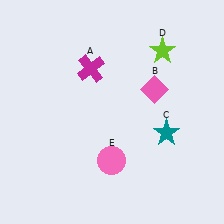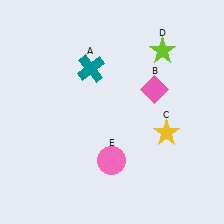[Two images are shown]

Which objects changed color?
A changed from magenta to teal. C changed from teal to yellow.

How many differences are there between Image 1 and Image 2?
There are 2 differences between the two images.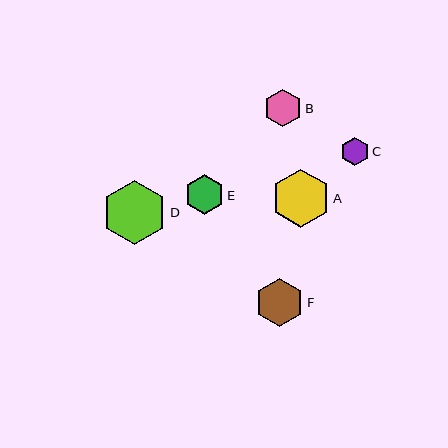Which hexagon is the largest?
Hexagon D is the largest with a size of approximately 64 pixels.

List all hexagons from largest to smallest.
From largest to smallest: D, A, F, E, B, C.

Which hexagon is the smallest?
Hexagon C is the smallest with a size of approximately 28 pixels.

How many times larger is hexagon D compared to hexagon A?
Hexagon D is approximately 1.1 times the size of hexagon A.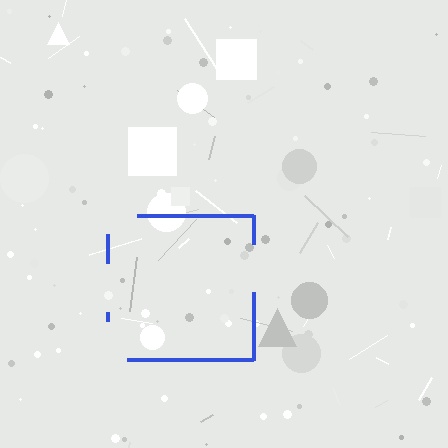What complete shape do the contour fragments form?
The contour fragments form a square.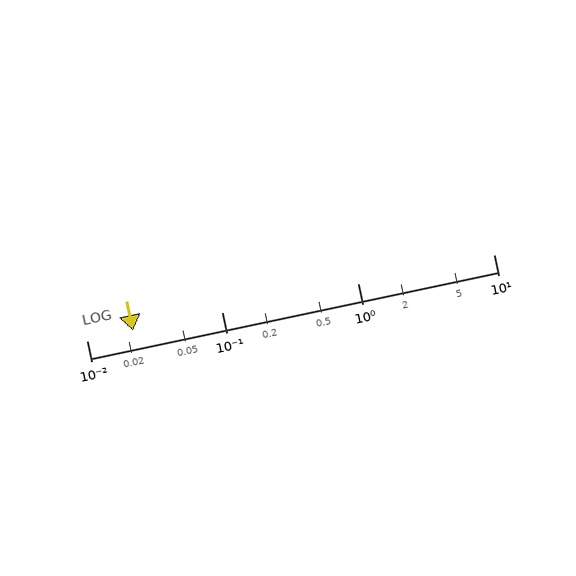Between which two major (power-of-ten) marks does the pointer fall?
The pointer is between 0.01 and 0.1.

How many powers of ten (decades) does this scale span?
The scale spans 3 decades, from 0.01 to 10.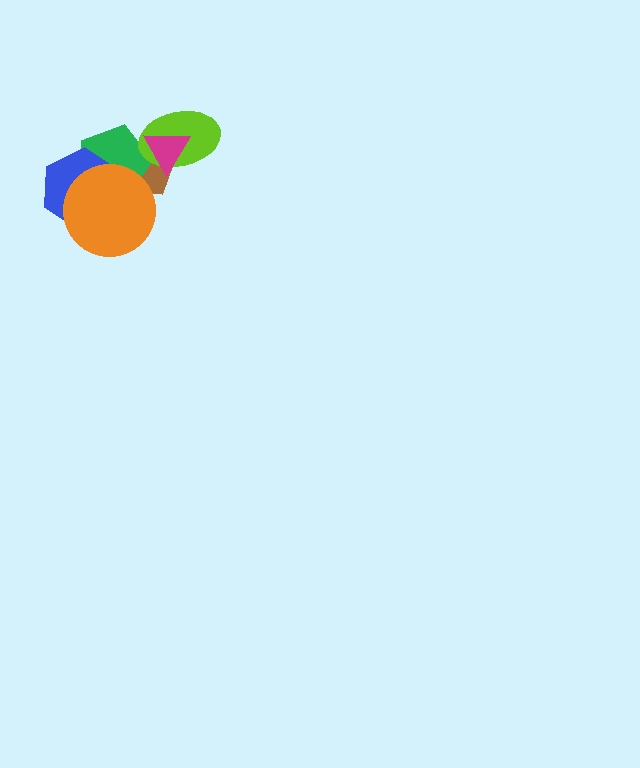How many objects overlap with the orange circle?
3 objects overlap with the orange circle.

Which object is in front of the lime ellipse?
The magenta triangle is in front of the lime ellipse.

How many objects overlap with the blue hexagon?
2 objects overlap with the blue hexagon.